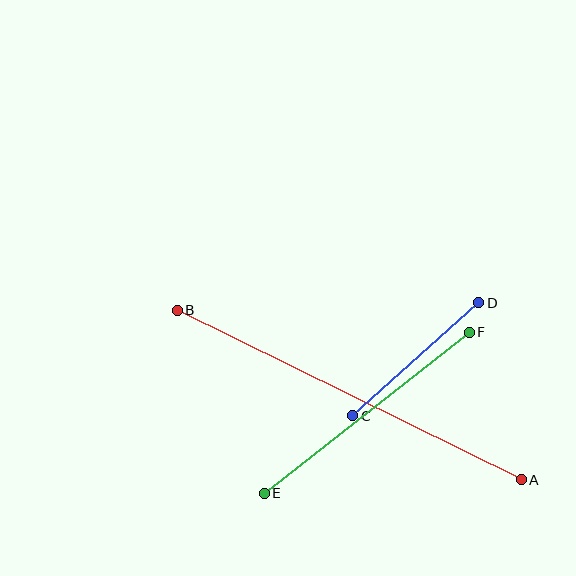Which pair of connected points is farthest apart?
Points A and B are farthest apart.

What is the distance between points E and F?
The distance is approximately 260 pixels.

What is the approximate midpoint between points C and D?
The midpoint is at approximately (416, 359) pixels.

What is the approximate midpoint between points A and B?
The midpoint is at approximately (349, 395) pixels.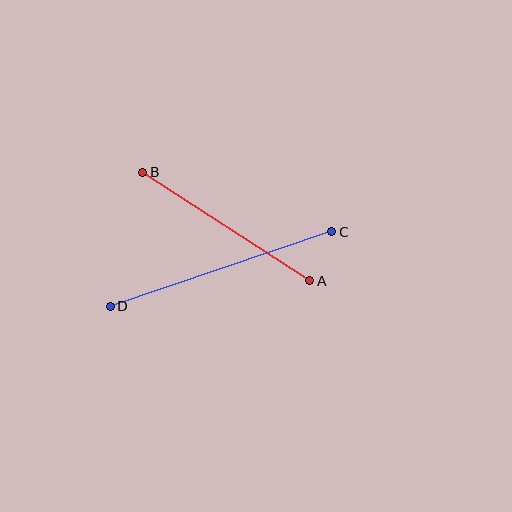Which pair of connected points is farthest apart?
Points C and D are farthest apart.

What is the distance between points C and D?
The distance is approximately 234 pixels.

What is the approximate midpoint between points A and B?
The midpoint is at approximately (226, 227) pixels.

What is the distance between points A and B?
The distance is approximately 199 pixels.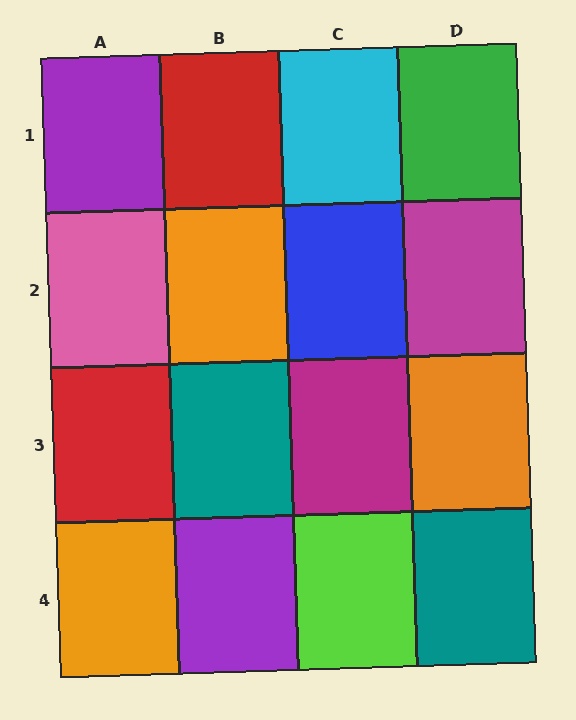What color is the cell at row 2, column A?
Pink.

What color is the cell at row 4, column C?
Lime.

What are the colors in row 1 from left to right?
Purple, red, cyan, green.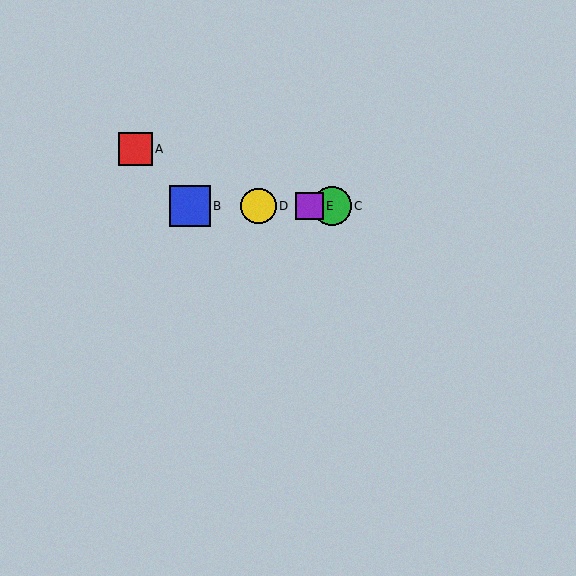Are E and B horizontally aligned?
Yes, both are at y≈206.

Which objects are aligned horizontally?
Objects B, C, D, E are aligned horizontally.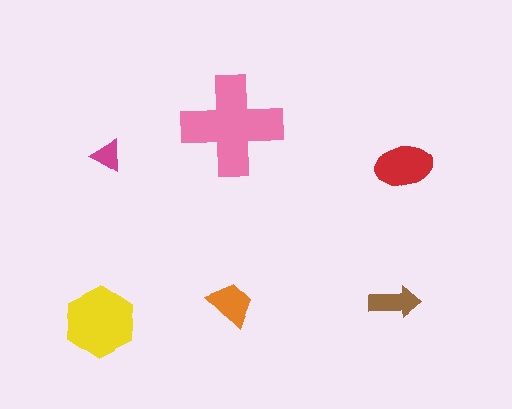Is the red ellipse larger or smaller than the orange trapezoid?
Larger.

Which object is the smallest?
The magenta triangle.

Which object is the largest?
The pink cross.